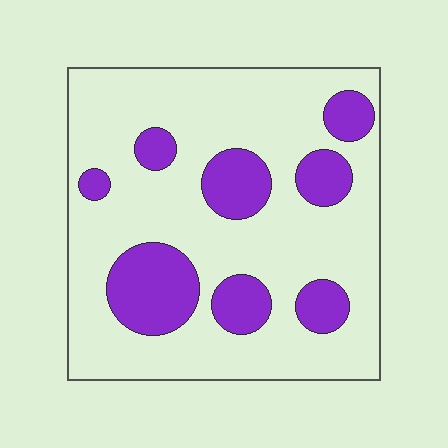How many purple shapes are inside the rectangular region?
8.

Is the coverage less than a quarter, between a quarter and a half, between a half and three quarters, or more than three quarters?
Less than a quarter.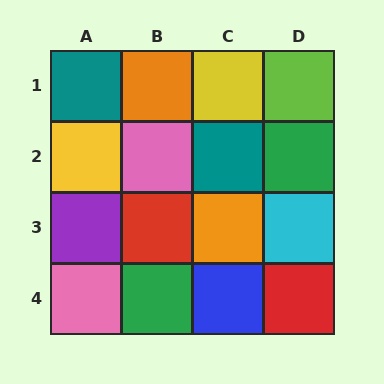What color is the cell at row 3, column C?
Orange.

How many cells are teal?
2 cells are teal.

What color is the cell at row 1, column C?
Yellow.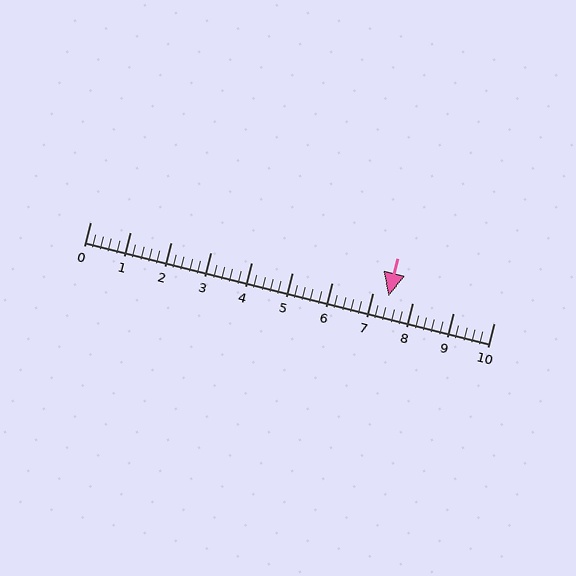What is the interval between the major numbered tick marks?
The major tick marks are spaced 1 units apart.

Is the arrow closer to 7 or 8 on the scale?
The arrow is closer to 7.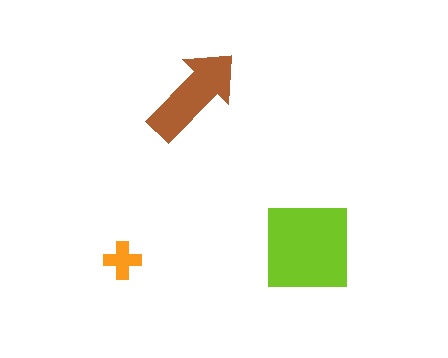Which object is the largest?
The lime square.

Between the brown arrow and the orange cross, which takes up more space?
The brown arrow.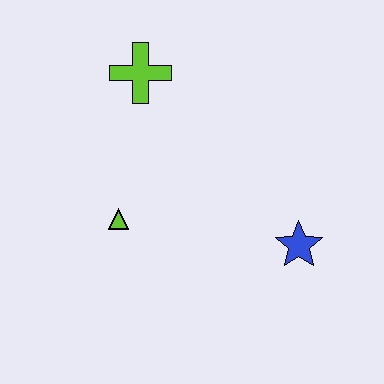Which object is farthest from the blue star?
The lime cross is farthest from the blue star.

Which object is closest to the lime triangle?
The lime cross is closest to the lime triangle.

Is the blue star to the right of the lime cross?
Yes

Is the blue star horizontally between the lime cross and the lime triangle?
No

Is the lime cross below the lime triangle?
No